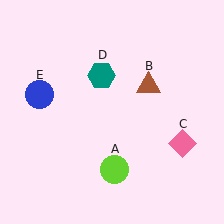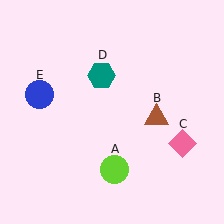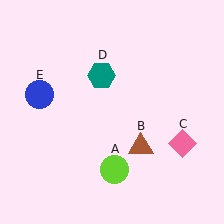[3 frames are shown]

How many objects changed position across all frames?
1 object changed position: brown triangle (object B).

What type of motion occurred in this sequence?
The brown triangle (object B) rotated clockwise around the center of the scene.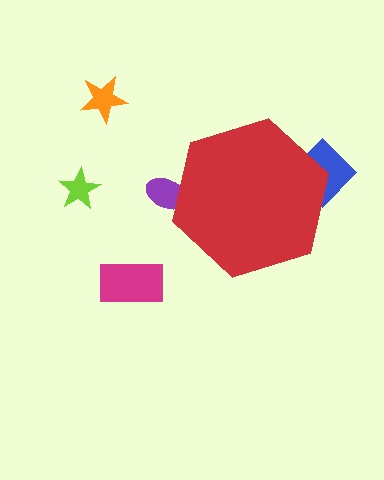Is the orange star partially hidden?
No, the orange star is fully visible.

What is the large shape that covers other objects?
A red hexagon.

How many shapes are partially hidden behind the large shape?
2 shapes are partially hidden.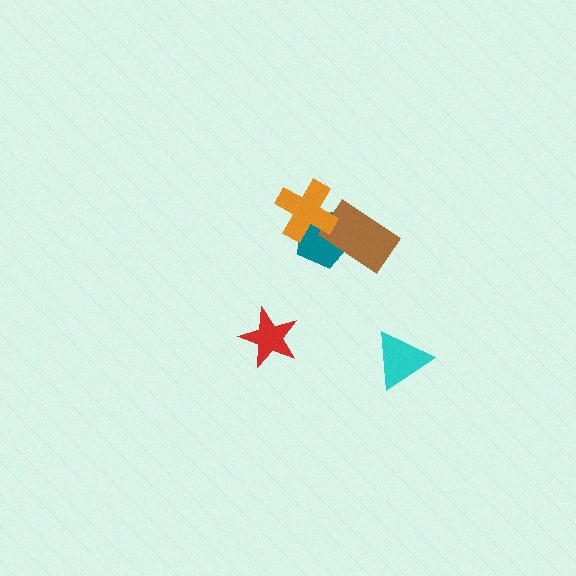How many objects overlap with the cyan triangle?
0 objects overlap with the cyan triangle.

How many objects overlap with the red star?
0 objects overlap with the red star.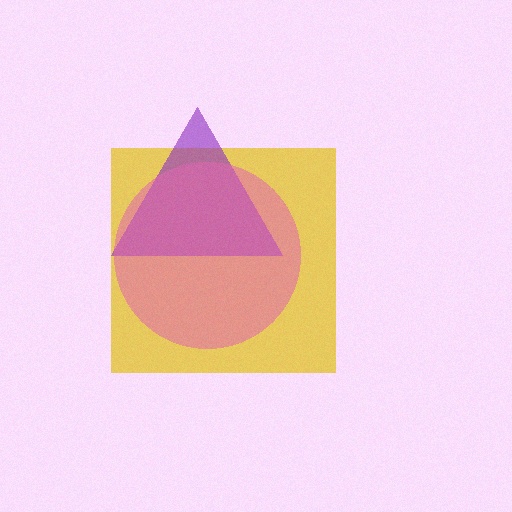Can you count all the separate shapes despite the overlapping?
Yes, there are 3 separate shapes.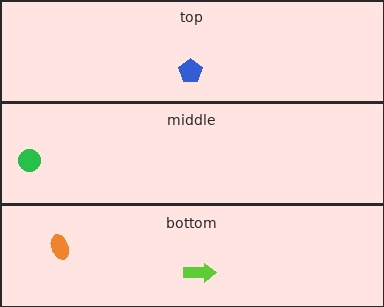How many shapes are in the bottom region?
2.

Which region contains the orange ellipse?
The bottom region.